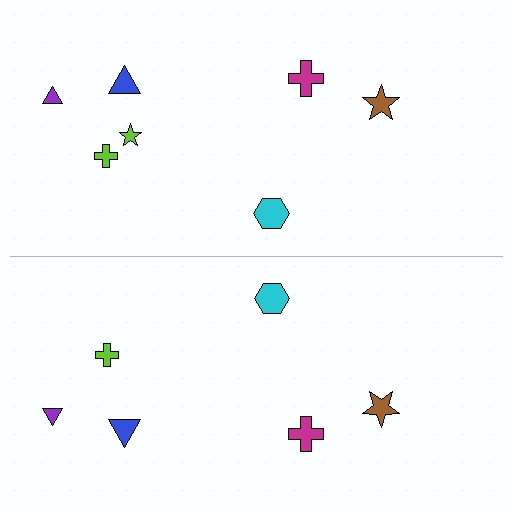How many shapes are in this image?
There are 13 shapes in this image.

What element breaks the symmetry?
A lime star is missing from the bottom side.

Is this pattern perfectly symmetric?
No, the pattern is not perfectly symmetric. A lime star is missing from the bottom side.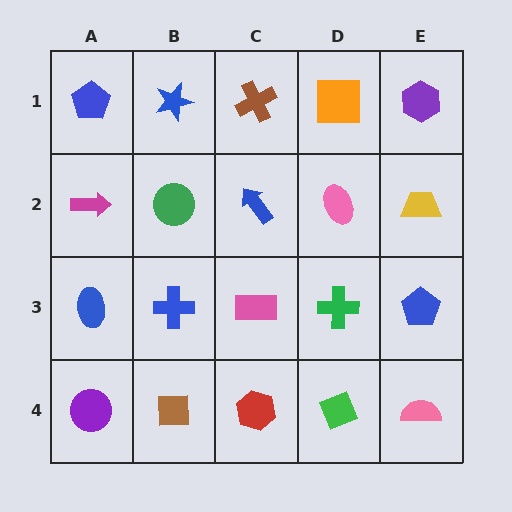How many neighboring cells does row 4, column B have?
3.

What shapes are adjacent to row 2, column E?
A purple hexagon (row 1, column E), a blue pentagon (row 3, column E), a pink ellipse (row 2, column D).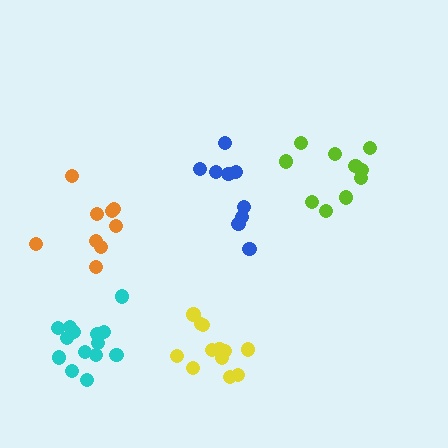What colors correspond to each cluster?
The clusters are colored: orange, lime, blue, cyan, yellow.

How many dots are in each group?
Group 1: 9 dots, Group 2: 10 dots, Group 3: 9 dots, Group 4: 14 dots, Group 5: 12 dots (54 total).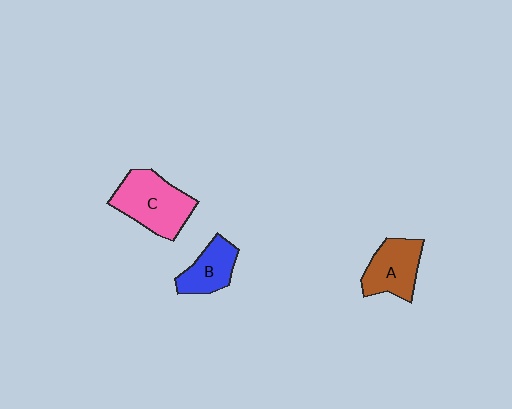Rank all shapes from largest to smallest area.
From largest to smallest: C (pink), A (brown), B (blue).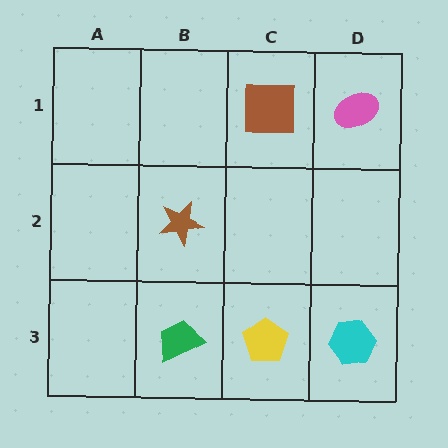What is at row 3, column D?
A cyan hexagon.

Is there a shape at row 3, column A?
No, that cell is empty.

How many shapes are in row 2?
1 shape.